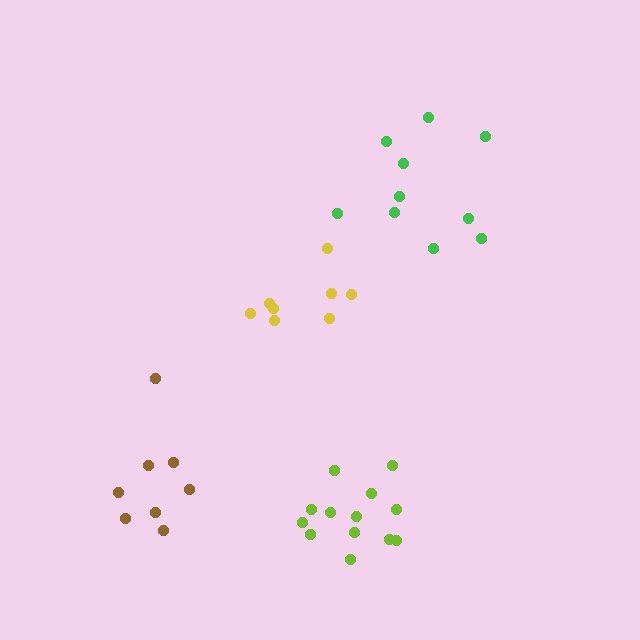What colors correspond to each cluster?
The clusters are colored: brown, yellow, green, lime.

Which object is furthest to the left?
The brown cluster is leftmost.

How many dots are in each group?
Group 1: 8 dots, Group 2: 8 dots, Group 3: 10 dots, Group 4: 13 dots (39 total).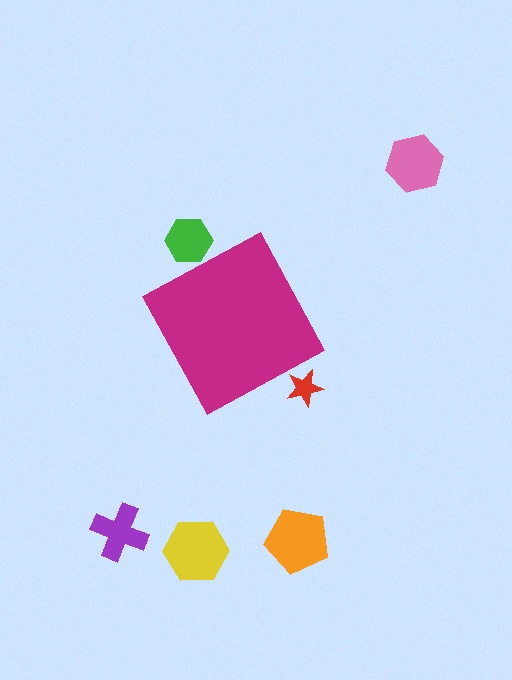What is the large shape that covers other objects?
A magenta diamond.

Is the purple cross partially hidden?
No, the purple cross is fully visible.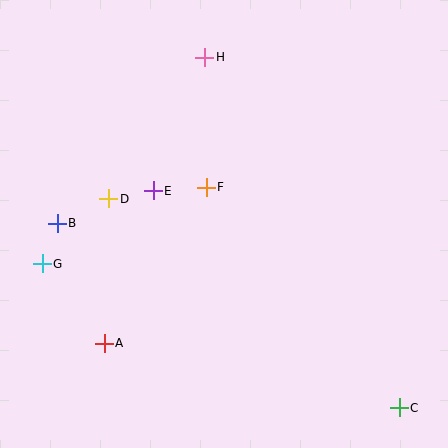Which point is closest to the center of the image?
Point F at (206, 187) is closest to the center.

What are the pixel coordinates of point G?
Point G is at (42, 264).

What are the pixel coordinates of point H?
Point H is at (205, 57).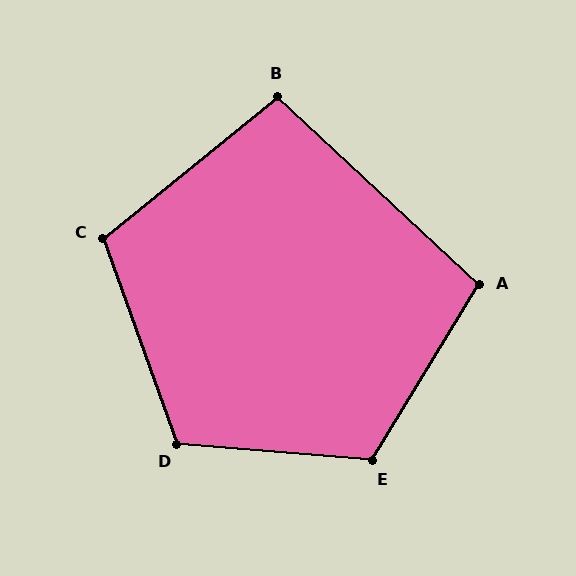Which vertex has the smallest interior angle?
B, at approximately 98 degrees.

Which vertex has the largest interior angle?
E, at approximately 117 degrees.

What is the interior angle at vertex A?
Approximately 102 degrees (obtuse).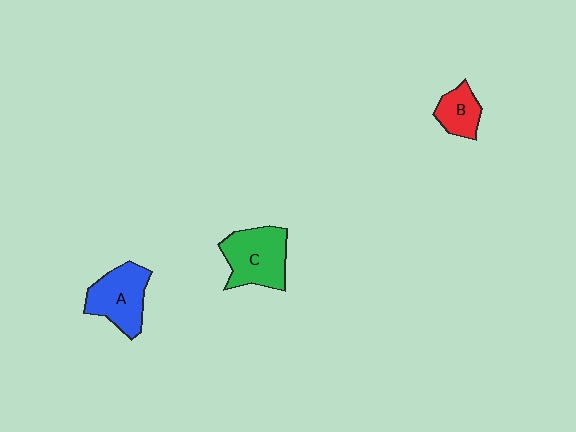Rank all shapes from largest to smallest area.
From largest to smallest: C (green), A (blue), B (red).